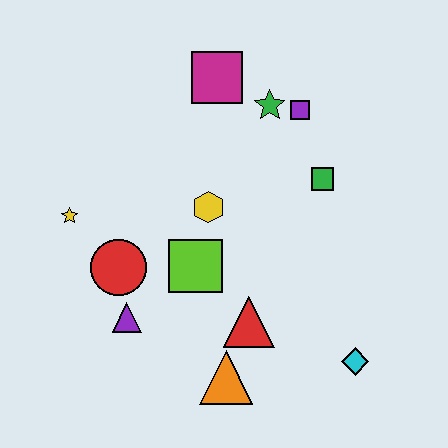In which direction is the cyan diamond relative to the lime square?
The cyan diamond is to the right of the lime square.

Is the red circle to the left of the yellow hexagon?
Yes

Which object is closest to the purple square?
The green star is closest to the purple square.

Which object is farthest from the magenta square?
The cyan diamond is farthest from the magenta square.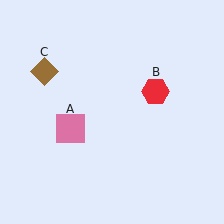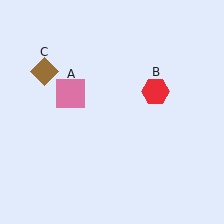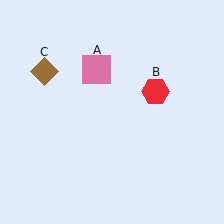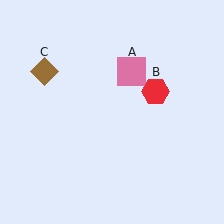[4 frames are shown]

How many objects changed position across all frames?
1 object changed position: pink square (object A).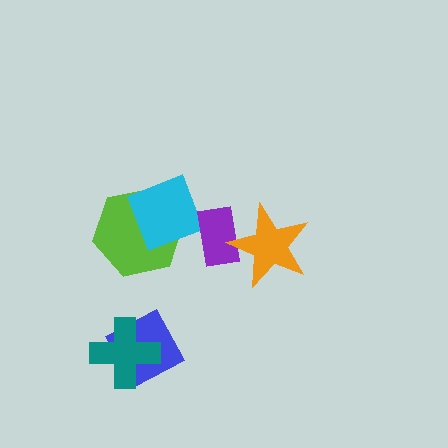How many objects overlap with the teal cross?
1 object overlaps with the teal cross.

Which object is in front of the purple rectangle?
The orange star is in front of the purple rectangle.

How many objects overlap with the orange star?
1 object overlaps with the orange star.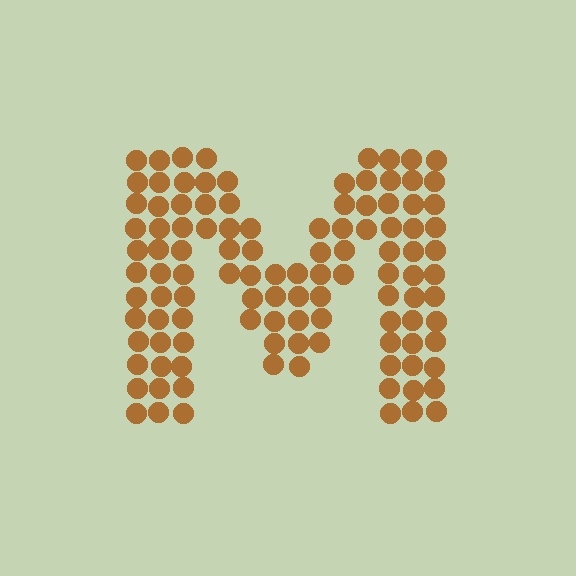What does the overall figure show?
The overall figure shows the letter M.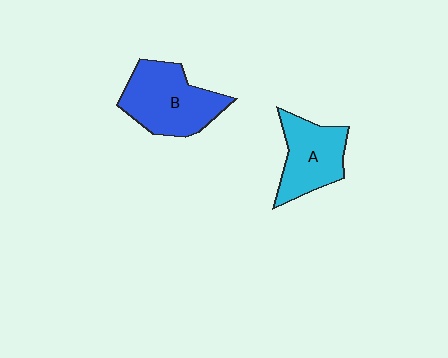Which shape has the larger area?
Shape B (blue).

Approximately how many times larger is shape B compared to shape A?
Approximately 1.2 times.